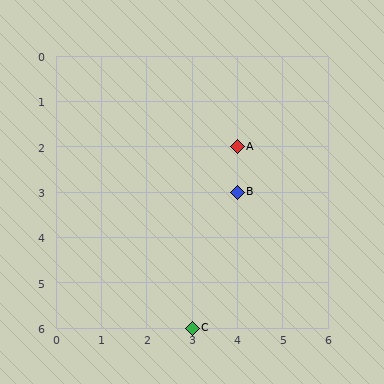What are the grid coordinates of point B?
Point B is at grid coordinates (4, 3).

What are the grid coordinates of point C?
Point C is at grid coordinates (3, 6).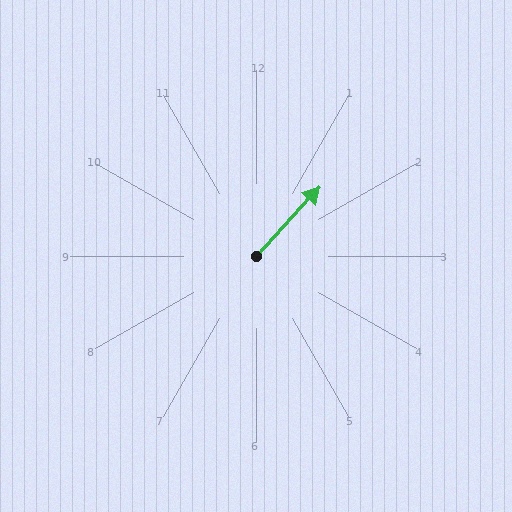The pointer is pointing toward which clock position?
Roughly 1 o'clock.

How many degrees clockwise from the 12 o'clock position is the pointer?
Approximately 43 degrees.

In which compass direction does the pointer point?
Northeast.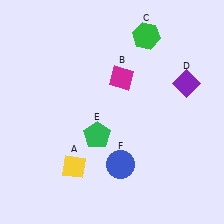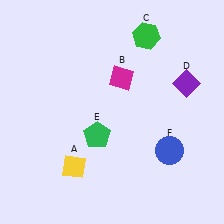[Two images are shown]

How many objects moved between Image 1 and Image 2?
1 object moved between the two images.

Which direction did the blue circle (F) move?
The blue circle (F) moved right.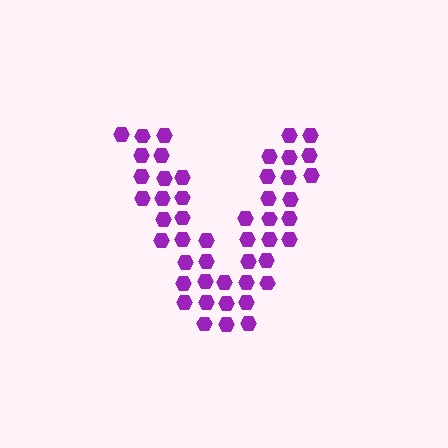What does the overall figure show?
The overall figure shows the letter V.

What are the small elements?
The small elements are hexagons.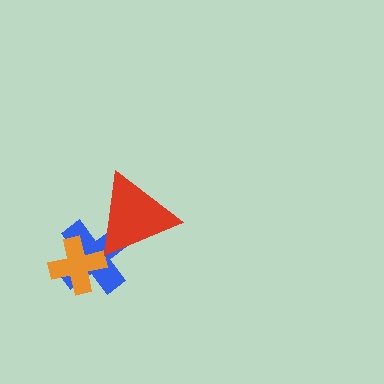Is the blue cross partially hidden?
Yes, it is partially covered by another shape.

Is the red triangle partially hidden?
No, no other shape covers it.